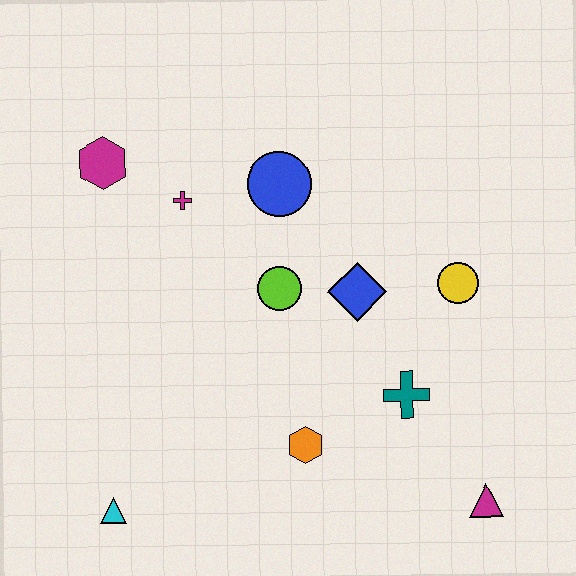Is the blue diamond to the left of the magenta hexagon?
No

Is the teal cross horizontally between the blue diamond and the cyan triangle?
No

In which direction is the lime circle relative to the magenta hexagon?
The lime circle is to the right of the magenta hexagon.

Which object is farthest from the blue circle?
The magenta triangle is farthest from the blue circle.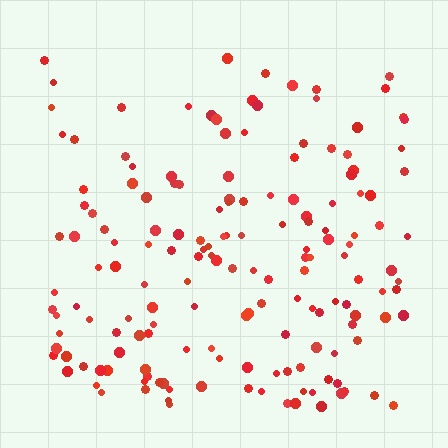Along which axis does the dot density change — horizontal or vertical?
Vertical.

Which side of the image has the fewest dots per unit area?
The top.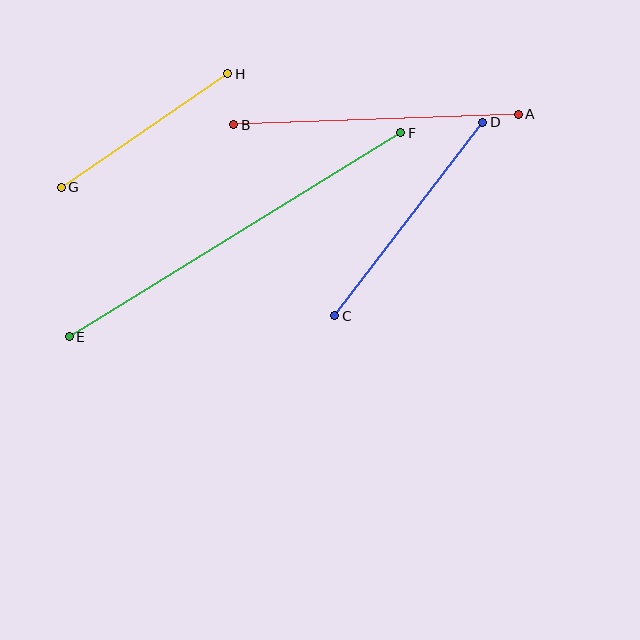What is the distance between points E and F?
The distance is approximately 389 pixels.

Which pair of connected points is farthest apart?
Points E and F are farthest apart.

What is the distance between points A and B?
The distance is approximately 285 pixels.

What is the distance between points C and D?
The distance is approximately 243 pixels.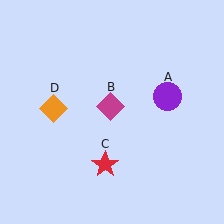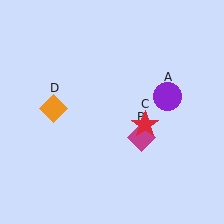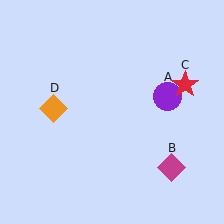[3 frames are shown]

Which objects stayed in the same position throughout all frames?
Purple circle (object A) and orange diamond (object D) remained stationary.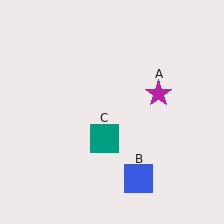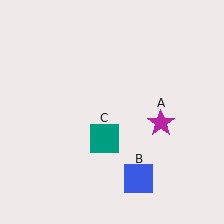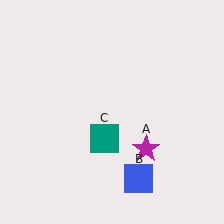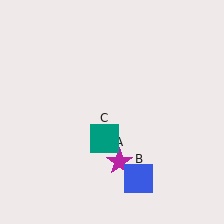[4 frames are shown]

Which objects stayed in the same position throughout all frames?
Blue square (object B) and teal square (object C) remained stationary.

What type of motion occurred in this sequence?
The magenta star (object A) rotated clockwise around the center of the scene.